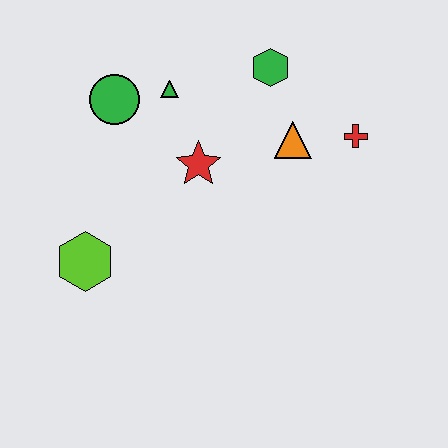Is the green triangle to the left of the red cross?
Yes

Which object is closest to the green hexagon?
The orange triangle is closest to the green hexagon.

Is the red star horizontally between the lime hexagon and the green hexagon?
Yes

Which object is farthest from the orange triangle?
The lime hexagon is farthest from the orange triangle.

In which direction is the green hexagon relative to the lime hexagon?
The green hexagon is above the lime hexagon.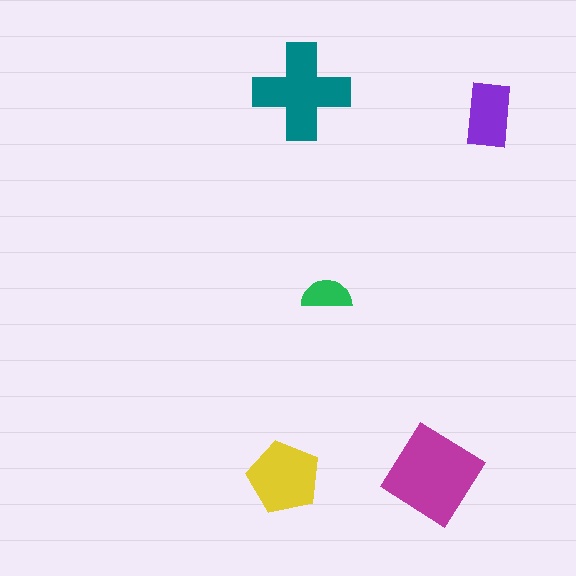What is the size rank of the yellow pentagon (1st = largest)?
3rd.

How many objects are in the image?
There are 5 objects in the image.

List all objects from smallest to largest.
The green semicircle, the purple rectangle, the yellow pentagon, the teal cross, the magenta diamond.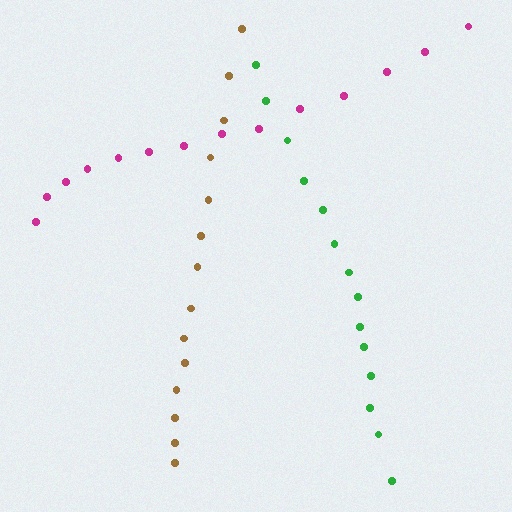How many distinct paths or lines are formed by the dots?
There are 3 distinct paths.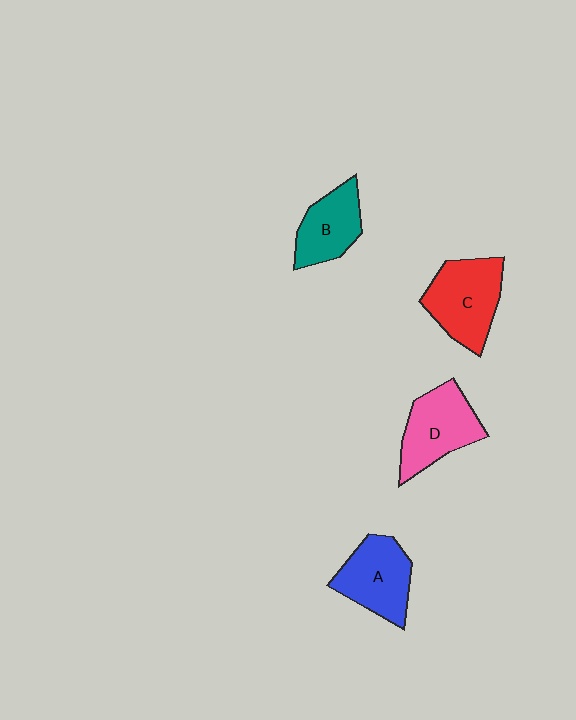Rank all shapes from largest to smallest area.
From largest to smallest: C (red), D (pink), A (blue), B (teal).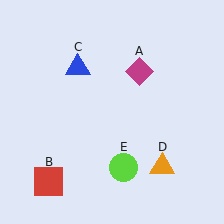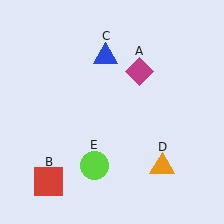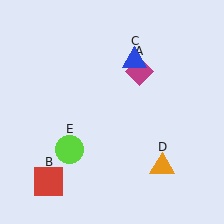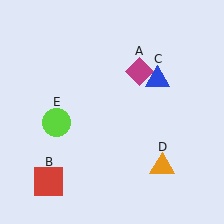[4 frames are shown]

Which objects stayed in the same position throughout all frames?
Magenta diamond (object A) and red square (object B) and orange triangle (object D) remained stationary.